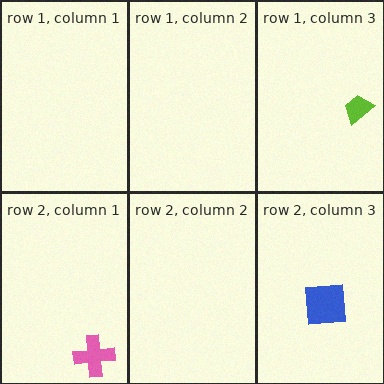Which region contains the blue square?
The row 2, column 3 region.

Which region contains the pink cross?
The row 2, column 1 region.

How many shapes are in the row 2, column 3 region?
1.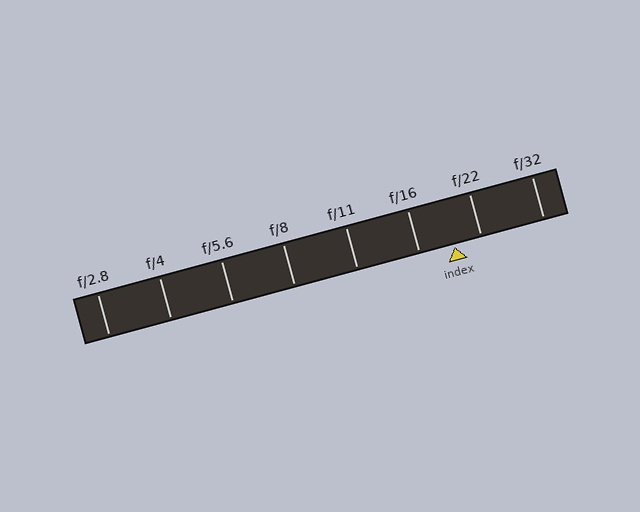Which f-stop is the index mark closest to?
The index mark is closest to f/22.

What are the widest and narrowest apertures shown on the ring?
The widest aperture shown is f/2.8 and the narrowest is f/32.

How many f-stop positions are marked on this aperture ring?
There are 8 f-stop positions marked.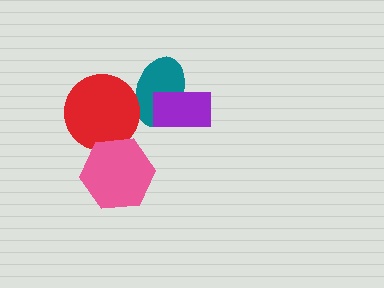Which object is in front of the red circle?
The pink hexagon is in front of the red circle.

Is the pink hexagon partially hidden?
No, no other shape covers it.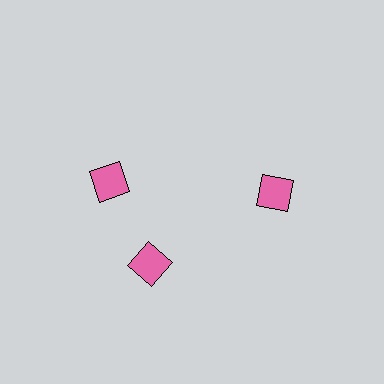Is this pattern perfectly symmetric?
No. The 3 pink diamonds are arranged in a ring, but one element near the 11 o'clock position is rotated out of alignment along the ring, breaking the 3-fold rotational symmetry.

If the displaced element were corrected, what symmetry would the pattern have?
It would have 3-fold rotational symmetry — the pattern would map onto itself every 120 degrees.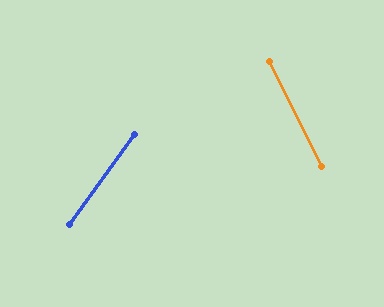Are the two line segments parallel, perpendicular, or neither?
Neither parallel nor perpendicular — they differ by about 62°.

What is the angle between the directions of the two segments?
Approximately 62 degrees.